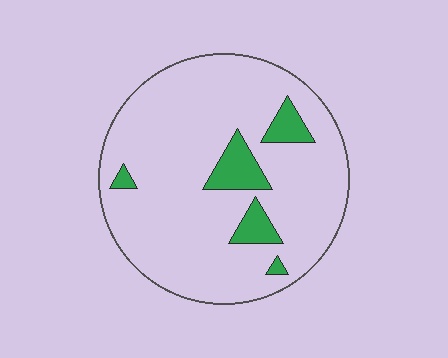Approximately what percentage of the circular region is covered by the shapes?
Approximately 10%.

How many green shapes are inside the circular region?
5.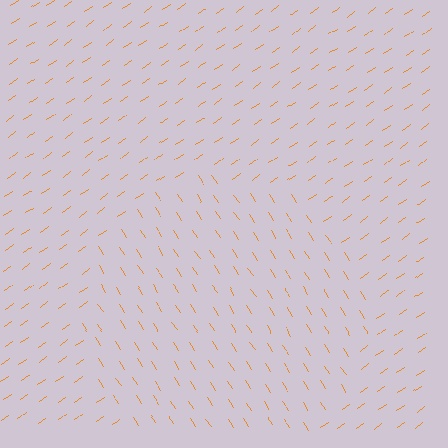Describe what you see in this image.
The image is filled with small orange line segments. A circle region in the image has lines oriented differently from the surrounding lines, creating a visible texture boundary.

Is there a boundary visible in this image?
Yes, there is a texture boundary formed by a change in line orientation.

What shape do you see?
I see a circle.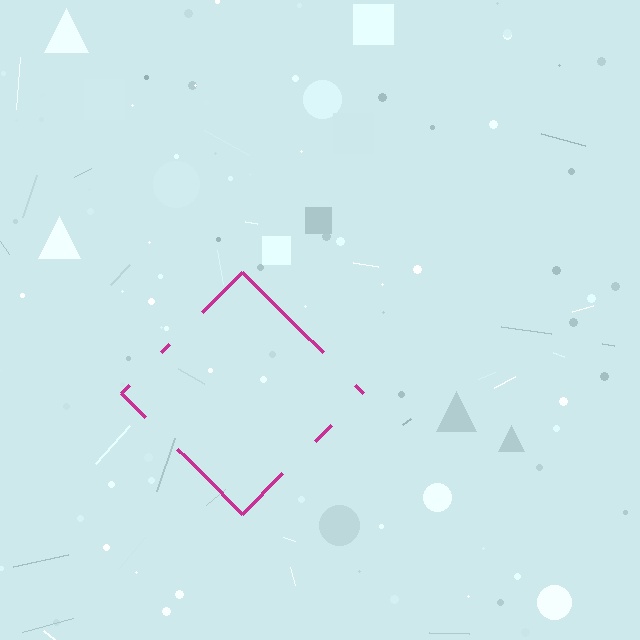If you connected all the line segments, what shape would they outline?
They would outline a diamond.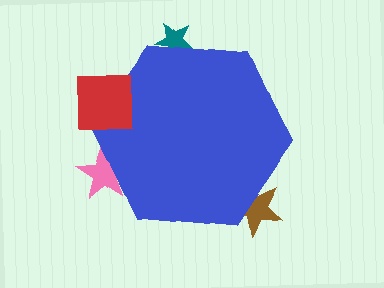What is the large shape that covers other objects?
A blue hexagon.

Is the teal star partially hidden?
Yes, the teal star is partially hidden behind the blue hexagon.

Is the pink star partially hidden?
Yes, the pink star is partially hidden behind the blue hexagon.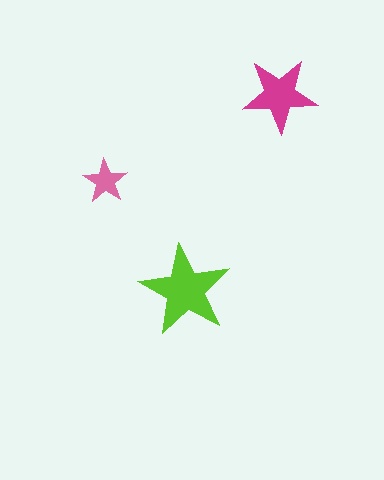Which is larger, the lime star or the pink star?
The lime one.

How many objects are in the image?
There are 3 objects in the image.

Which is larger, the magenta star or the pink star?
The magenta one.